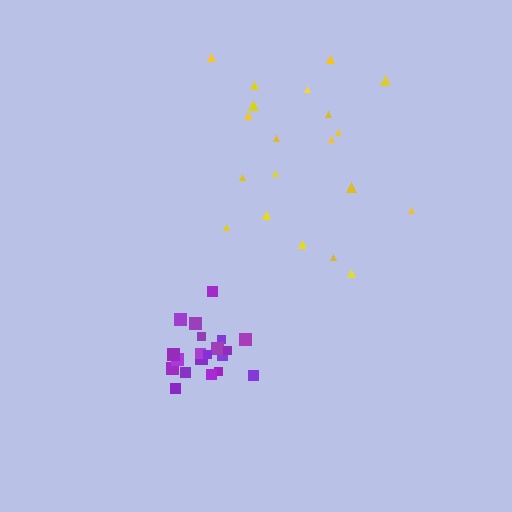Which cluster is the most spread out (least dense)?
Yellow.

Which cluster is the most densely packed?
Purple.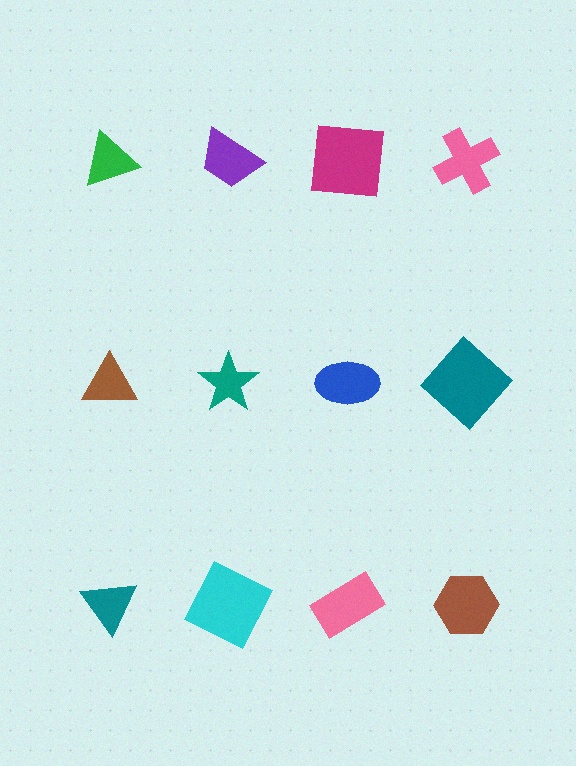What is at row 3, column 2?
A cyan square.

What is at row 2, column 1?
A brown triangle.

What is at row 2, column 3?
A blue ellipse.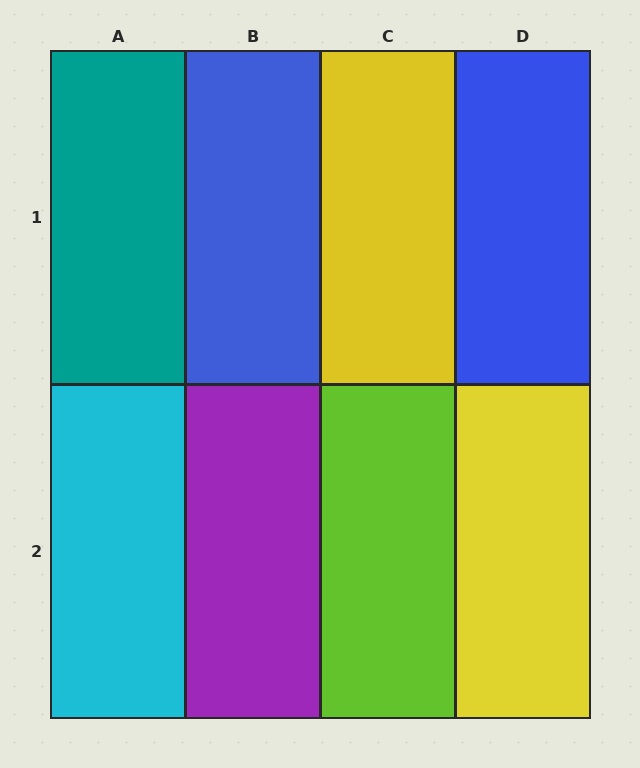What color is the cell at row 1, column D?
Blue.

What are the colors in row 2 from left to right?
Cyan, purple, lime, yellow.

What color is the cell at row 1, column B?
Blue.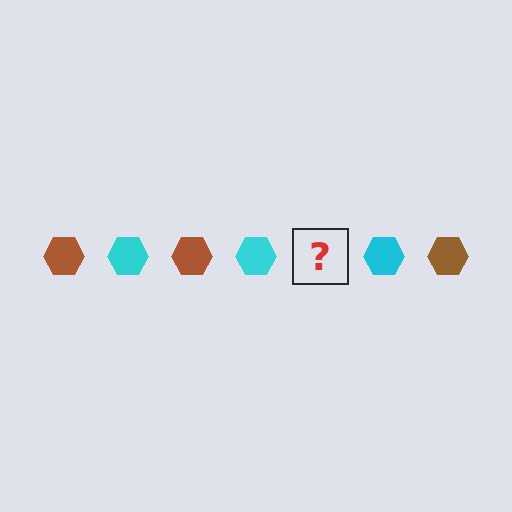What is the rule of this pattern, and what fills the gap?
The rule is that the pattern cycles through brown, cyan hexagons. The gap should be filled with a brown hexagon.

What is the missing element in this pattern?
The missing element is a brown hexagon.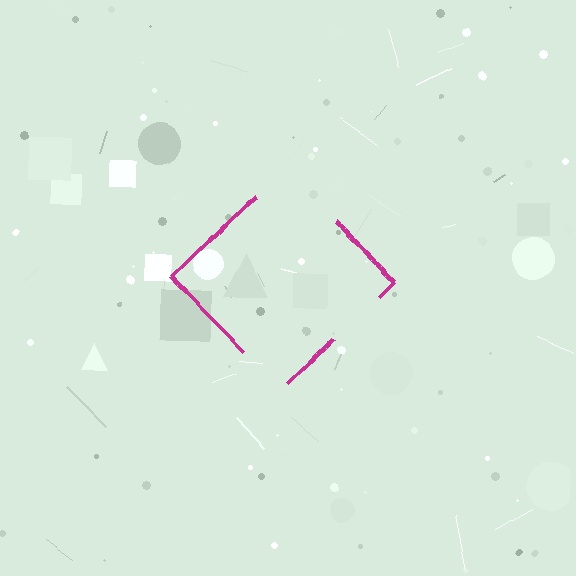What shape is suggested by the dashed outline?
The dashed outline suggests a diamond.